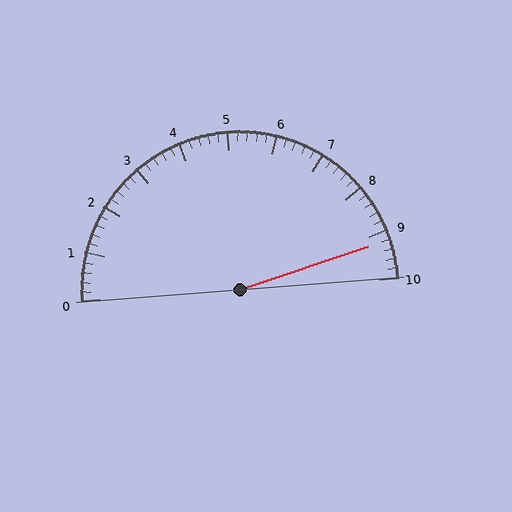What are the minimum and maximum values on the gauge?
The gauge ranges from 0 to 10.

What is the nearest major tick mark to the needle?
The nearest major tick mark is 9.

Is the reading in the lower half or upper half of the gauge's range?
The reading is in the upper half of the range (0 to 10).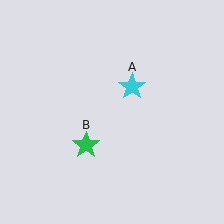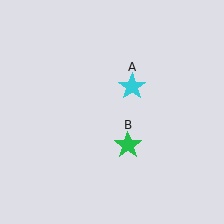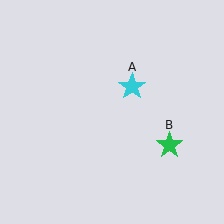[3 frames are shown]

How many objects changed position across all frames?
1 object changed position: green star (object B).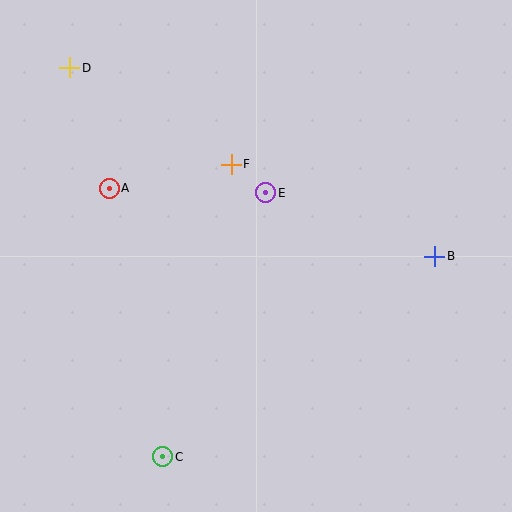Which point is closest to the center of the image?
Point E at (266, 193) is closest to the center.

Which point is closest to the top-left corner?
Point D is closest to the top-left corner.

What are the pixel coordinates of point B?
Point B is at (435, 256).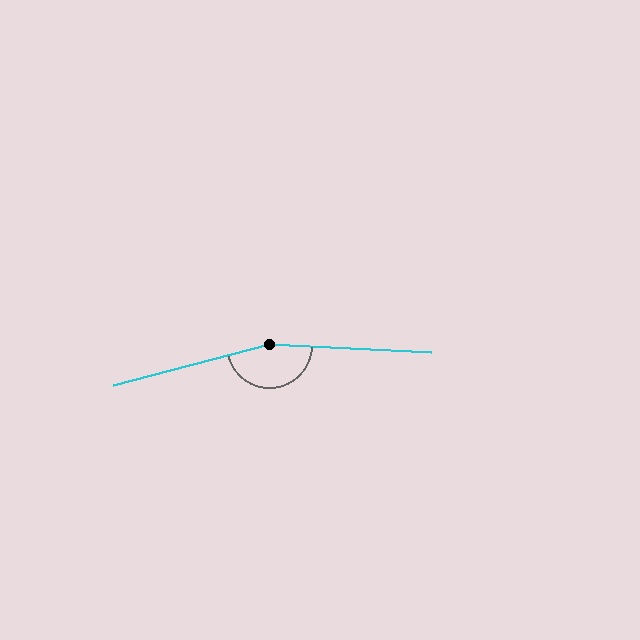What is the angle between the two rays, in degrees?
Approximately 163 degrees.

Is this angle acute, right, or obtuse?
It is obtuse.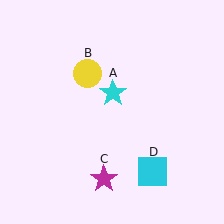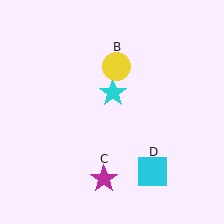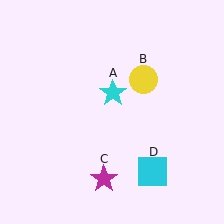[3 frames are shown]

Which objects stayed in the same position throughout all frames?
Cyan star (object A) and magenta star (object C) and cyan square (object D) remained stationary.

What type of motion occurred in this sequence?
The yellow circle (object B) rotated clockwise around the center of the scene.